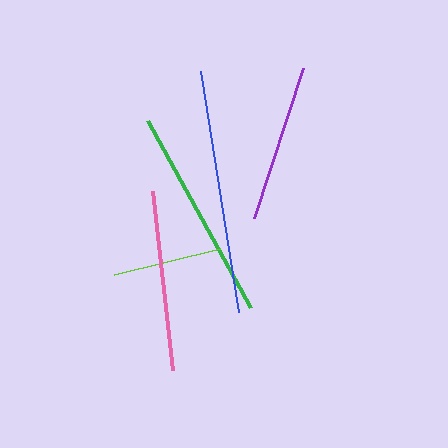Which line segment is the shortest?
The lime line is the shortest at approximately 109 pixels.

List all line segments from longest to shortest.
From longest to shortest: blue, green, pink, purple, lime.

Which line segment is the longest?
The blue line is the longest at approximately 244 pixels.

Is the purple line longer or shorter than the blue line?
The blue line is longer than the purple line.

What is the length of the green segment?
The green segment is approximately 214 pixels long.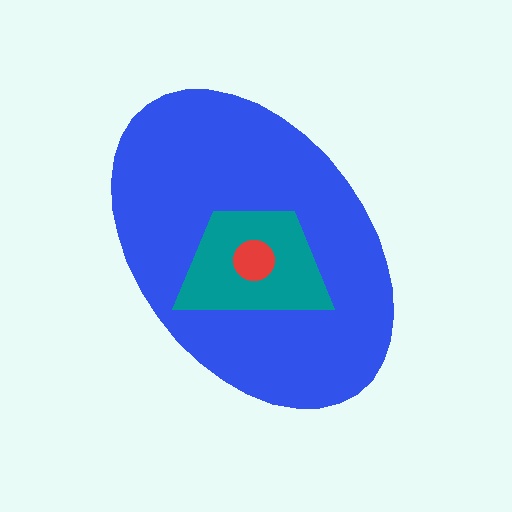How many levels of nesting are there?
3.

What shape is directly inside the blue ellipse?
The teal trapezoid.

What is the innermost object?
The red circle.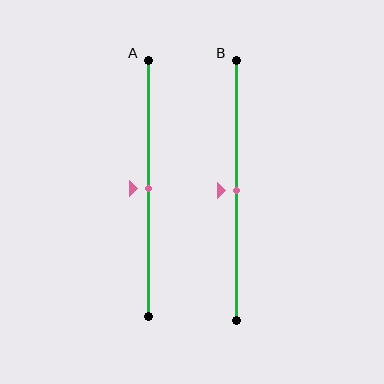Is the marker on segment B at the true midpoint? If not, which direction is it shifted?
Yes, the marker on segment B is at the true midpoint.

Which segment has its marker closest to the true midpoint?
Segment A has its marker closest to the true midpoint.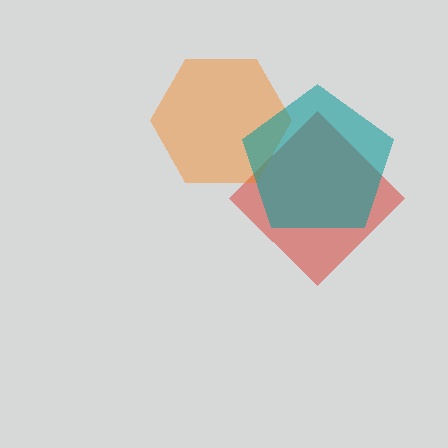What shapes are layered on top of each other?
The layered shapes are: a red diamond, an orange hexagon, a teal pentagon.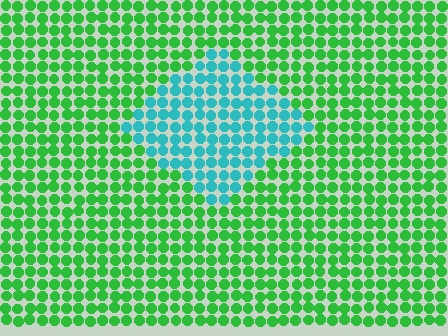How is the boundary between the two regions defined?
The boundary is defined purely by a slight shift in hue (about 56 degrees). Spacing, size, and orientation are identical on both sides.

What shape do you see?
I see a diamond.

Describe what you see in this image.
The image is filled with small green elements in a uniform arrangement. A diamond-shaped region is visible where the elements are tinted to a slightly different hue, forming a subtle color boundary.